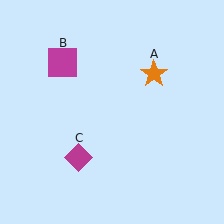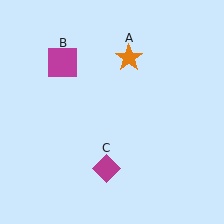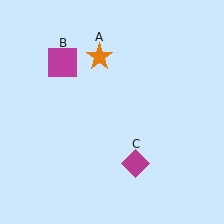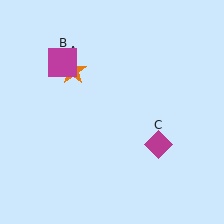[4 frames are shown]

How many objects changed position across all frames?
2 objects changed position: orange star (object A), magenta diamond (object C).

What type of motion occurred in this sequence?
The orange star (object A), magenta diamond (object C) rotated counterclockwise around the center of the scene.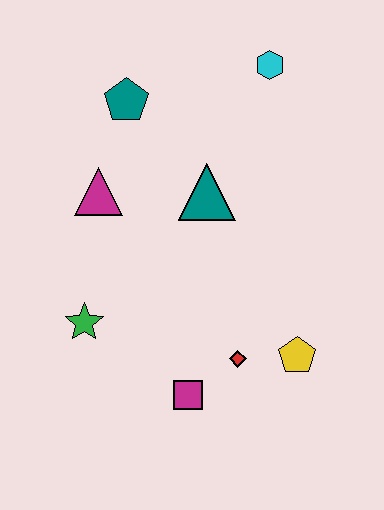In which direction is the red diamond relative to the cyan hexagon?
The red diamond is below the cyan hexagon.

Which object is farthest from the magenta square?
The cyan hexagon is farthest from the magenta square.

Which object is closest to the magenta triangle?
The teal pentagon is closest to the magenta triangle.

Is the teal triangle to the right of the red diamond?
No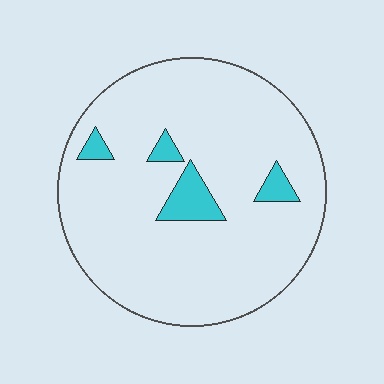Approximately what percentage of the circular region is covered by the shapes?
Approximately 10%.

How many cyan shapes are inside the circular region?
4.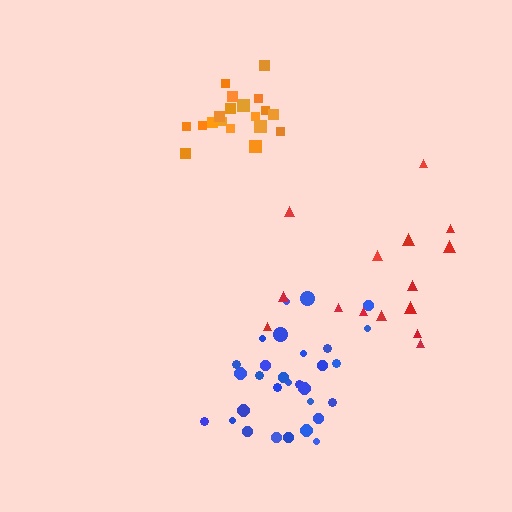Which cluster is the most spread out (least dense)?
Red.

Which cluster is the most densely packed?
Orange.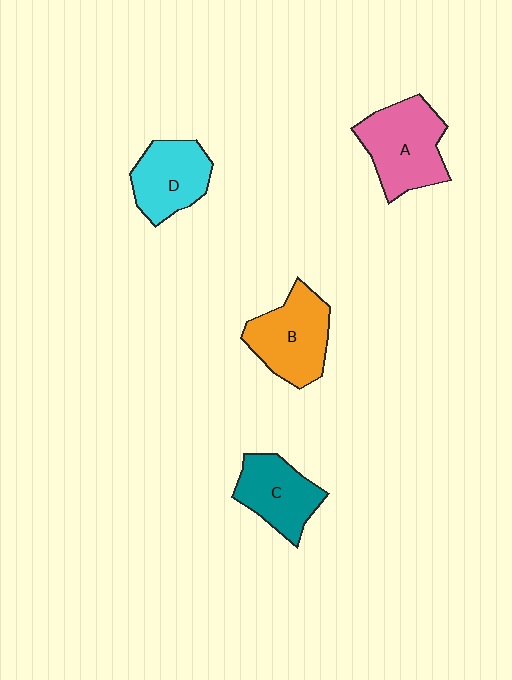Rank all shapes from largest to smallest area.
From largest to smallest: A (pink), B (orange), D (cyan), C (teal).